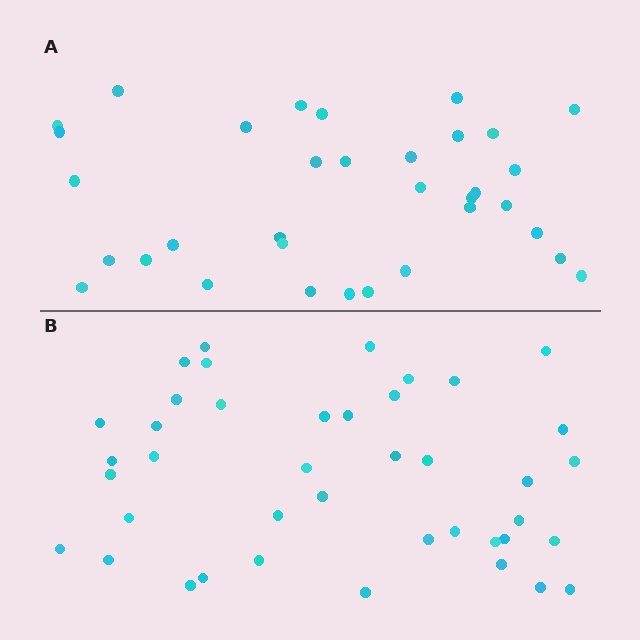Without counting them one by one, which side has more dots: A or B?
Region B (the bottom region) has more dots.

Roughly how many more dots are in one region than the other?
Region B has roughly 8 or so more dots than region A.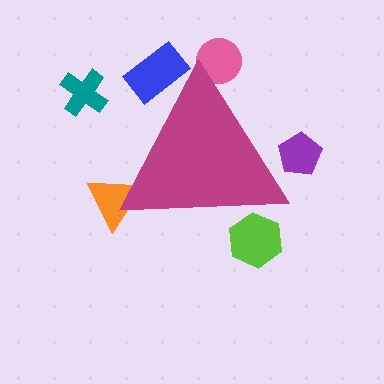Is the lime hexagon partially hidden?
Yes, the lime hexagon is partially hidden behind the magenta triangle.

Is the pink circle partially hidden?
Yes, the pink circle is partially hidden behind the magenta triangle.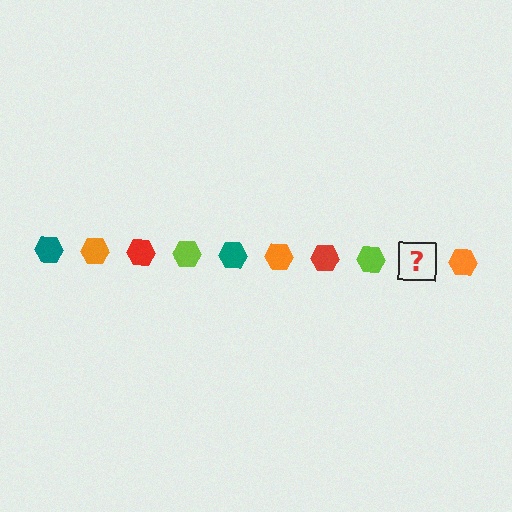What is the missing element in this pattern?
The missing element is a teal hexagon.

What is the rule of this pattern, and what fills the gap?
The rule is that the pattern cycles through teal, orange, red, lime hexagons. The gap should be filled with a teal hexagon.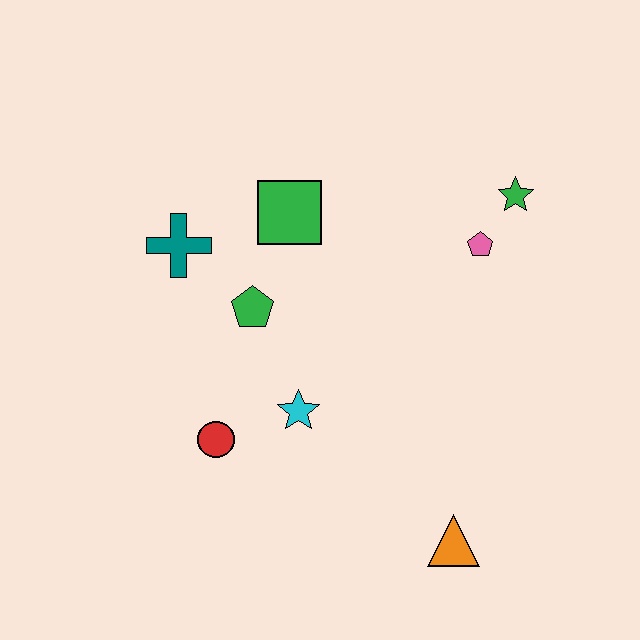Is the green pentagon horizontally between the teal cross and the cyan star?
Yes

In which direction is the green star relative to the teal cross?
The green star is to the right of the teal cross.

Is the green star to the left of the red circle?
No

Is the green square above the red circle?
Yes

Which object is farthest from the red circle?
The green star is farthest from the red circle.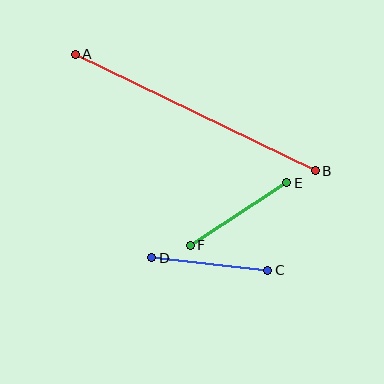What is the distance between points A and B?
The distance is approximately 267 pixels.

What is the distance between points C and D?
The distance is approximately 117 pixels.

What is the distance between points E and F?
The distance is approximately 115 pixels.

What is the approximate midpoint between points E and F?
The midpoint is at approximately (239, 214) pixels.